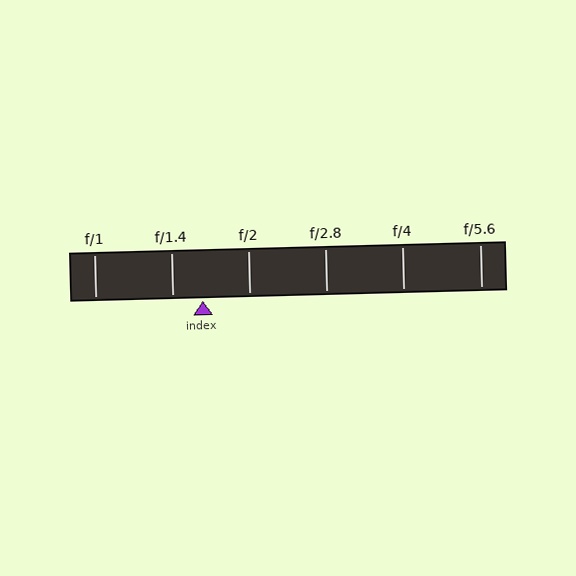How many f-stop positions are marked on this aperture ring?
There are 6 f-stop positions marked.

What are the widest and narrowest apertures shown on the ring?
The widest aperture shown is f/1 and the narrowest is f/5.6.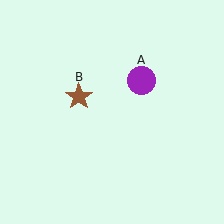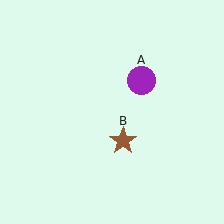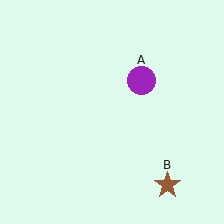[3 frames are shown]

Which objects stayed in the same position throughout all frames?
Purple circle (object A) remained stationary.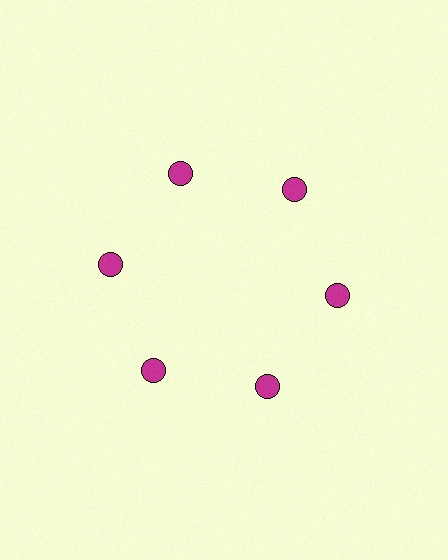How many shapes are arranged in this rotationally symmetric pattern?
There are 6 shapes, arranged in 6 groups of 1.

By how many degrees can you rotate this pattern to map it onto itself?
The pattern maps onto itself every 60 degrees of rotation.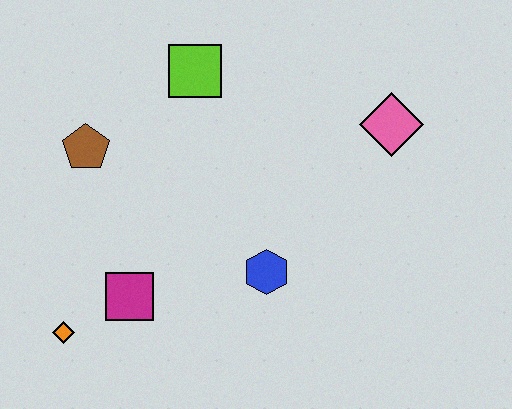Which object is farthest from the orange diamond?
The pink diamond is farthest from the orange diamond.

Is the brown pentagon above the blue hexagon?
Yes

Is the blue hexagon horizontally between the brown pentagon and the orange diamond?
No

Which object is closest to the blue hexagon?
The magenta square is closest to the blue hexagon.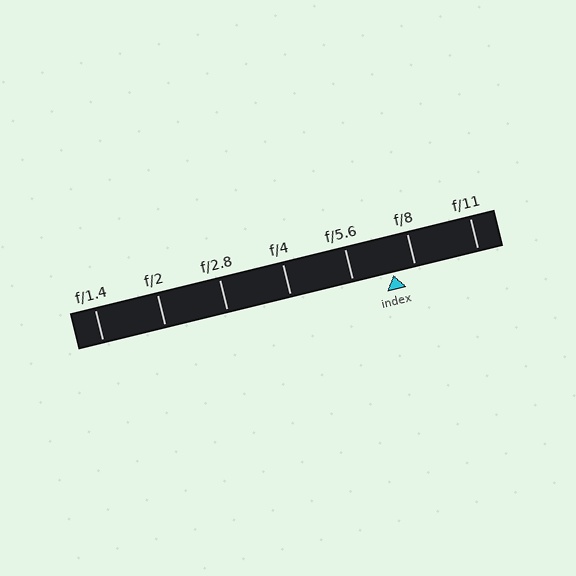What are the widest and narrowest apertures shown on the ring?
The widest aperture shown is f/1.4 and the narrowest is f/11.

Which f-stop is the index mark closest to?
The index mark is closest to f/8.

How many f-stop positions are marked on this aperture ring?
There are 7 f-stop positions marked.